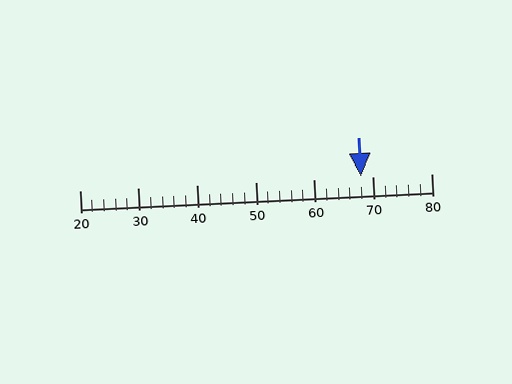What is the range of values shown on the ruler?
The ruler shows values from 20 to 80.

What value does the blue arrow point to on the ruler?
The blue arrow points to approximately 68.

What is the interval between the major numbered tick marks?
The major tick marks are spaced 10 units apart.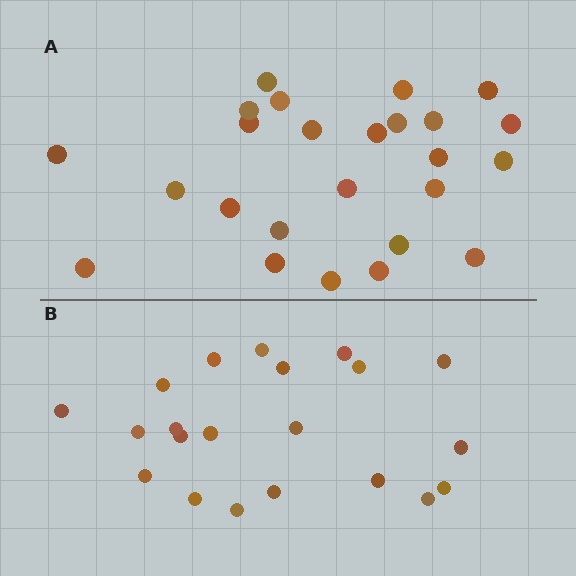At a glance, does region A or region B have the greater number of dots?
Region A (the top region) has more dots.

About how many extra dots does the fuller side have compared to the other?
Region A has about 4 more dots than region B.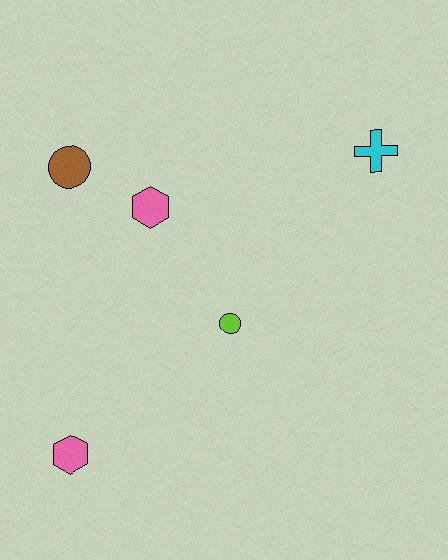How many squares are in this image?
There are no squares.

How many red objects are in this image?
There are no red objects.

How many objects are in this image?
There are 5 objects.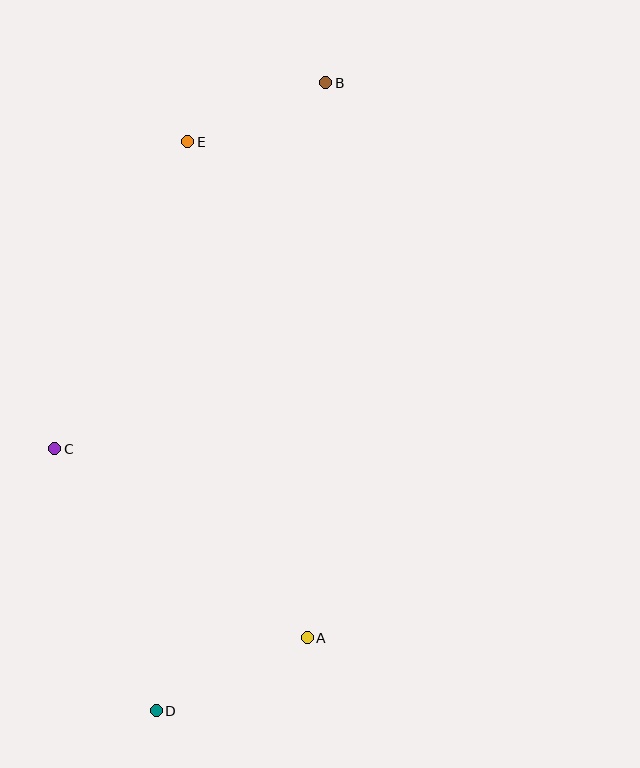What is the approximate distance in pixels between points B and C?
The distance between B and C is approximately 456 pixels.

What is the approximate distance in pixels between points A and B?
The distance between A and B is approximately 555 pixels.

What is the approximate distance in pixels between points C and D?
The distance between C and D is approximately 281 pixels.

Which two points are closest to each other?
Points B and E are closest to each other.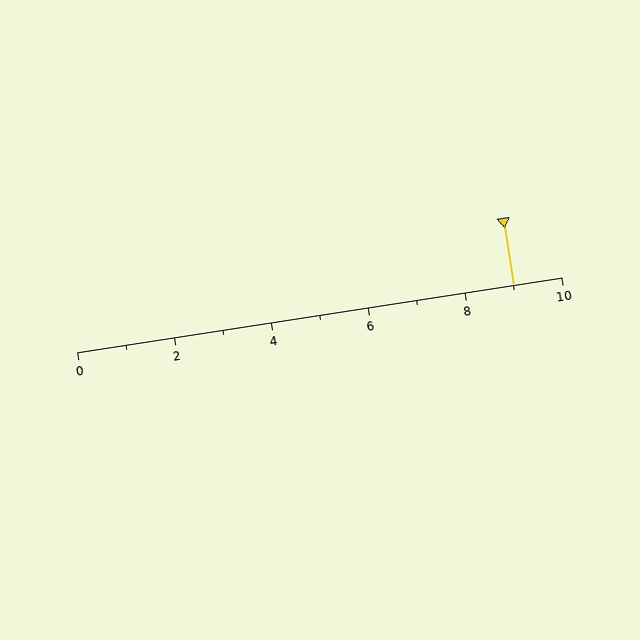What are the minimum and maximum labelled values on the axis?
The axis runs from 0 to 10.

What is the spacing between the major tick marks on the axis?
The major ticks are spaced 2 apart.